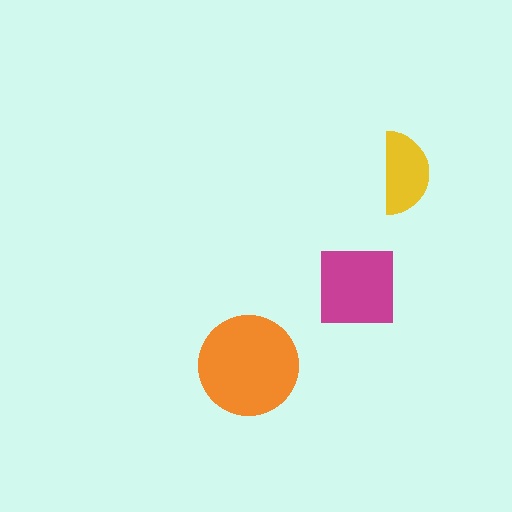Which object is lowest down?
The orange circle is bottommost.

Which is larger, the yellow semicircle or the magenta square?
The magenta square.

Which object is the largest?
The orange circle.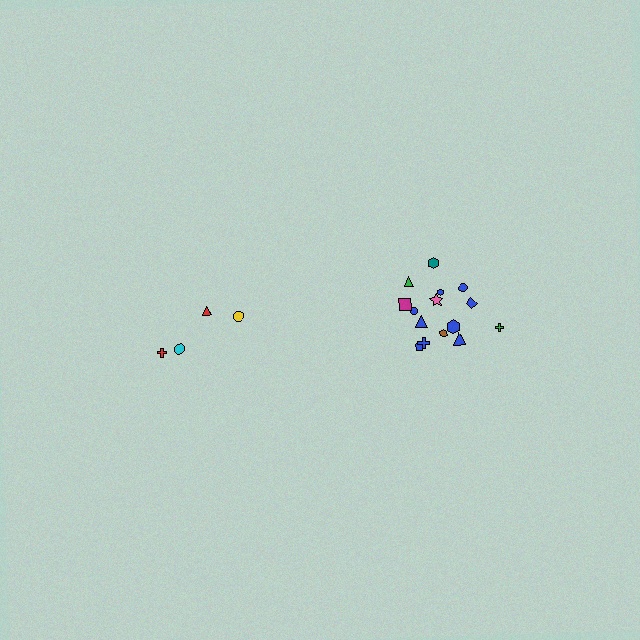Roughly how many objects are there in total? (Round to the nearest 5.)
Roughly 20 objects in total.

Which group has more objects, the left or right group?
The right group.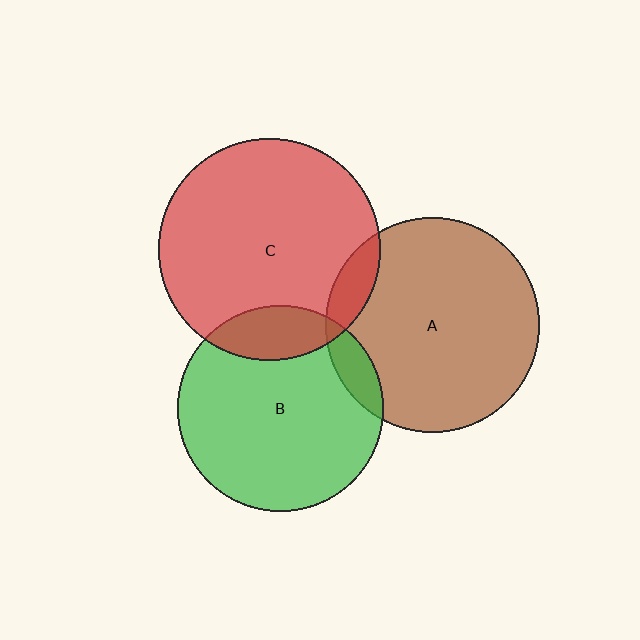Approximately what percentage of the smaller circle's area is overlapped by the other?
Approximately 15%.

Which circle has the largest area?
Circle C (red).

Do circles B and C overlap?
Yes.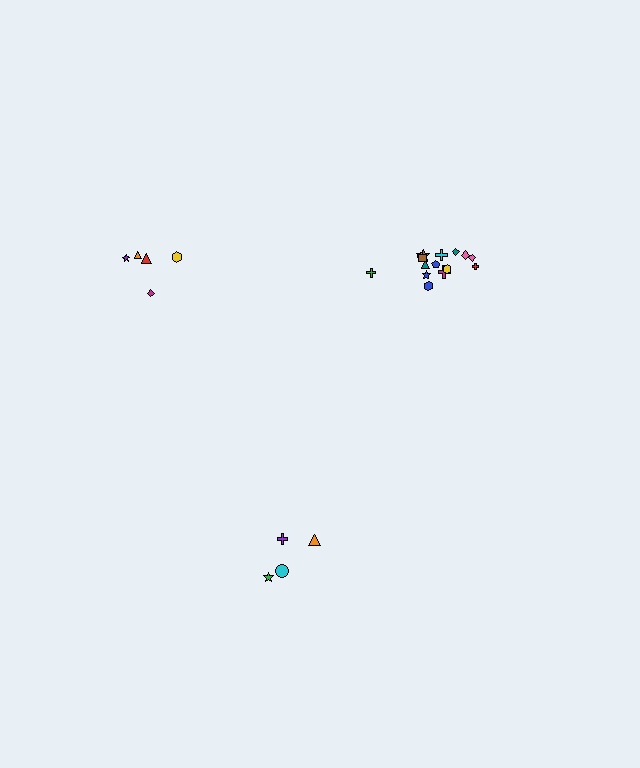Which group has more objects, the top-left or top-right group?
The top-right group.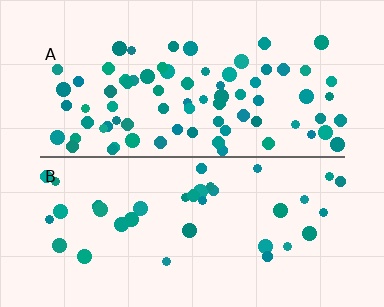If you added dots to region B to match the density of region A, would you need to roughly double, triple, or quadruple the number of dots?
Approximately double.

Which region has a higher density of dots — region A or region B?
A (the top).